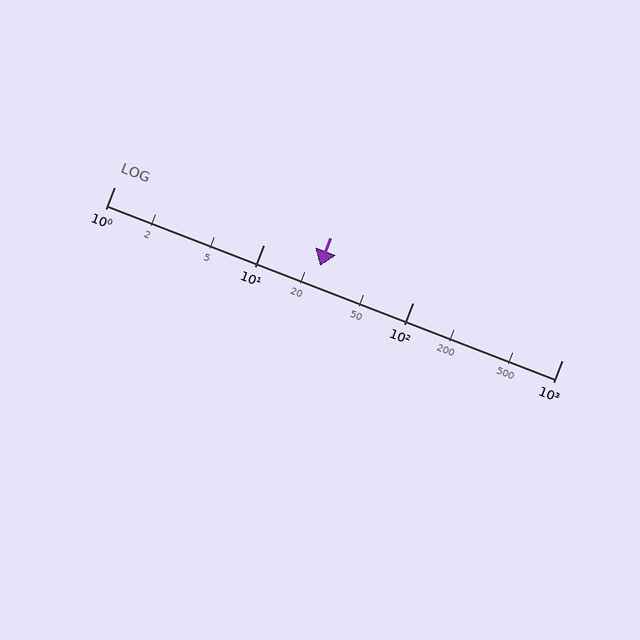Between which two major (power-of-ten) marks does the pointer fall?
The pointer is between 10 and 100.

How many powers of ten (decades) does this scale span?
The scale spans 3 decades, from 1 to 1000.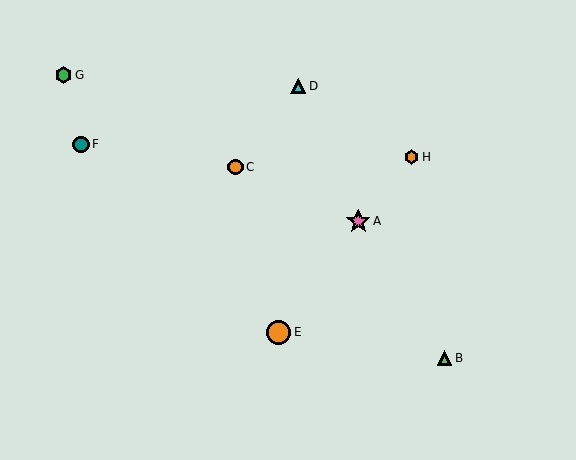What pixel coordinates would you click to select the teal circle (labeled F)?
Click at (81, 144) to select the teal circle F.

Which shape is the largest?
The pink star (labeled A) is the largest.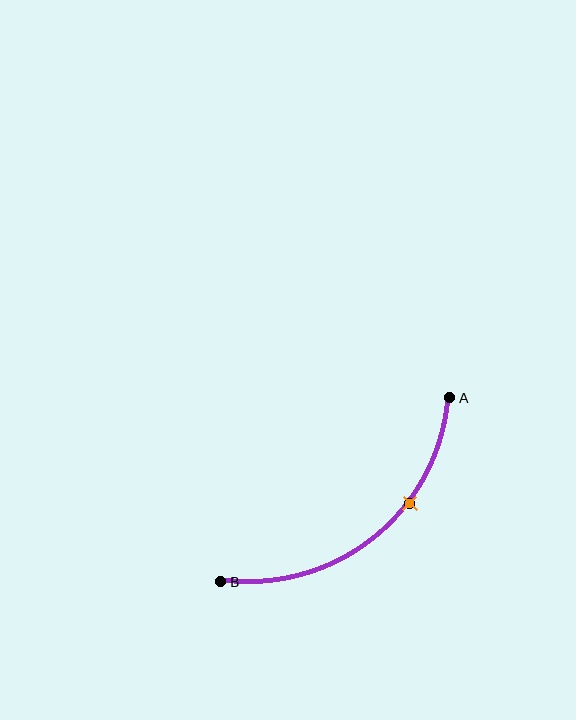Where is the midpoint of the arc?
The arc midpoint is the point on the curve farthest from the straight line joining A and B. It sits below and to the right of that line.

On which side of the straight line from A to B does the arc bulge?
The arc bulges below and to the right of the straight line connecting A and B.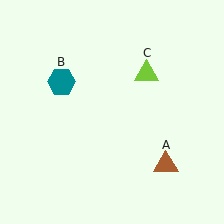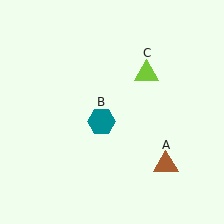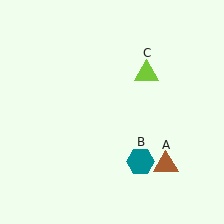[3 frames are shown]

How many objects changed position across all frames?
1 object changed position: teal hexagon (object B).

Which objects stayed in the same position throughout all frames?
Brown triangle (object A) and lime triangle (object C) remained stationary.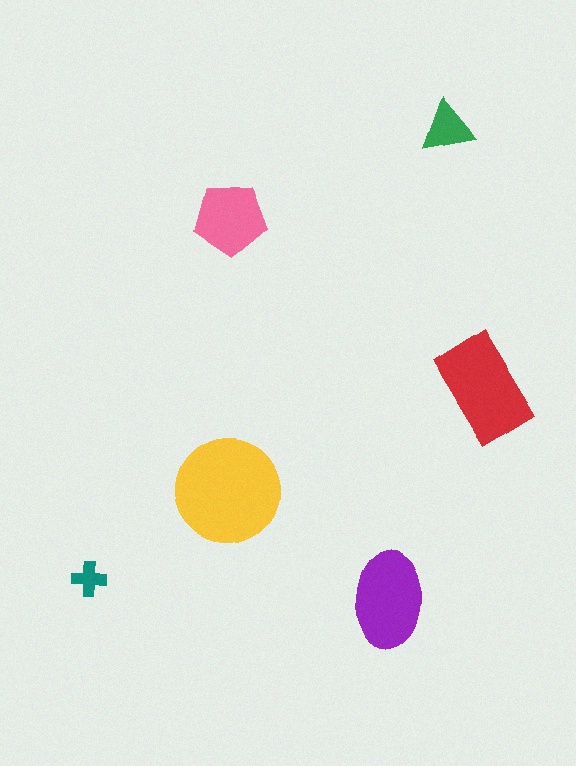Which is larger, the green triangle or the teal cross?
The green triangle.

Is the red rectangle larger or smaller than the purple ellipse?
Larger.